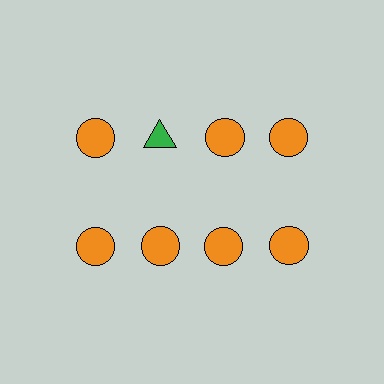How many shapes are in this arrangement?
There are 8 shapes arranged in a grid pattern.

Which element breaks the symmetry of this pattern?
The green triangle in the top row, second from left column breaks the symmetry. All other shapes are orange circles.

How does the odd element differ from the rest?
It differs in both color (green instead of orange) and shape (triangle instead of circle).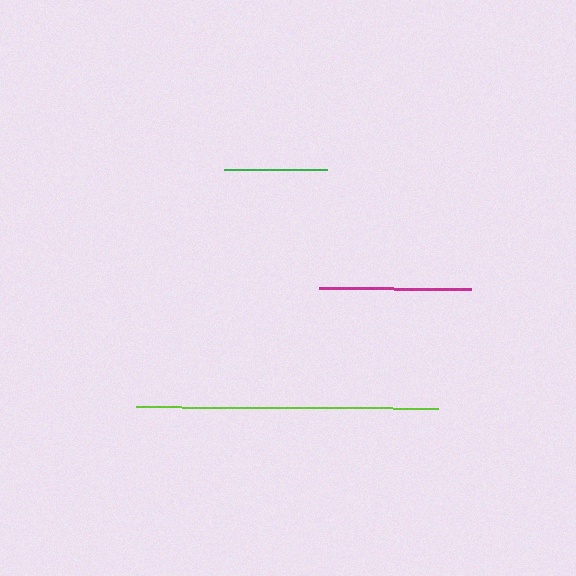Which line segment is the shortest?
The green line is the shortest at approximately 102 pixels.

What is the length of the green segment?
The green segment is approximately 102 pixels long.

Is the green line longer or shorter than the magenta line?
The magenta line is longer than the green line.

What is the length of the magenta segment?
The magenta segment is approximately 152 pixels long.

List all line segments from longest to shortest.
From longest to shortest: lime, magenta, green.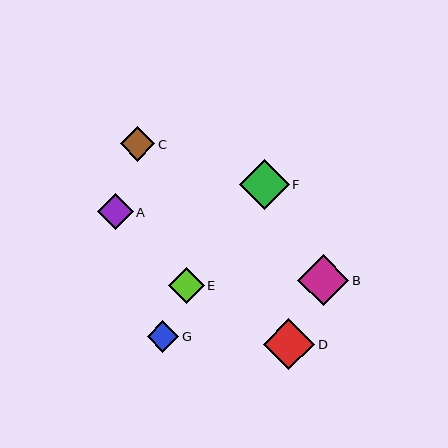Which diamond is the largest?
Diamond D is the largest with a size of approximately 51 pixels.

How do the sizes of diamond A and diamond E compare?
Diamond A and diamond E are approximately the same size.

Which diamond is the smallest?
Diamond G is the smallest with a size of approximately 31 pixels.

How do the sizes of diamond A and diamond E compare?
Diamond A and diamond E are approximately the same size.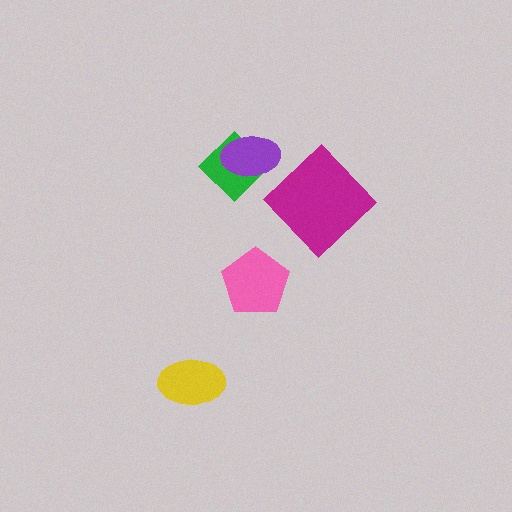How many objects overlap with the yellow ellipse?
0 objects overlap with the yellow ellipse.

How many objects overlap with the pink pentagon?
0 objects overlap with the pink pentagon.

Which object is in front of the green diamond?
The purple ellipse is in front of the green diamond.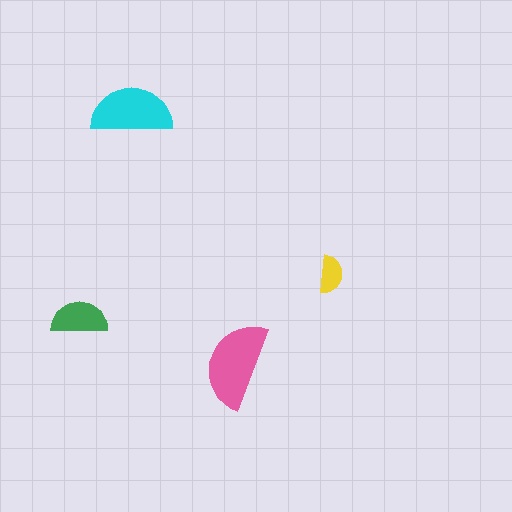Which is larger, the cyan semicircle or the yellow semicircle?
The cyan one.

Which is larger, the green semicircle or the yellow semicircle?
The green one.